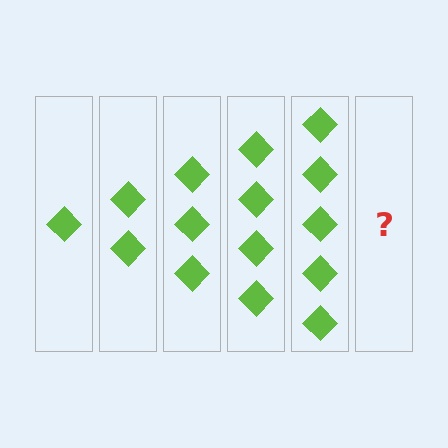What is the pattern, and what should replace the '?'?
The pattern is that each step adds one more diamond. The '?' should be 6 diamonds.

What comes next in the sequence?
The next element should be 6 diamonds.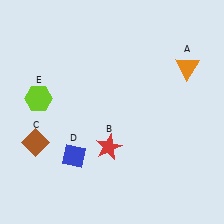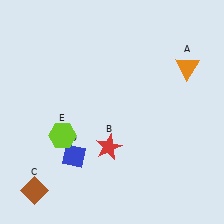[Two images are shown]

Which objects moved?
The objects that moved are: the brown diamond (C), the lime hexagon (E).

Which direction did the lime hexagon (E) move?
The lime hexagon (E) moved down.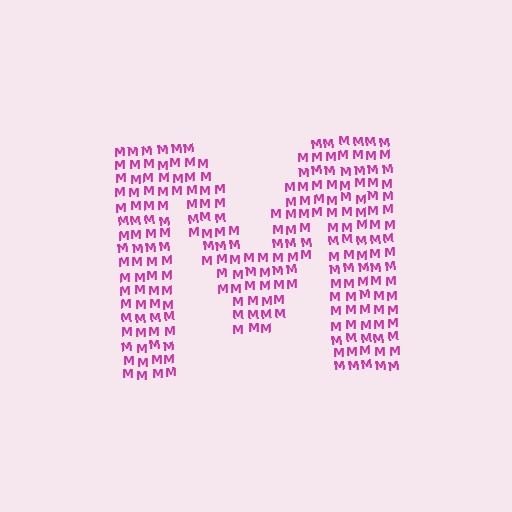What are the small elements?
The small elements are letter M's.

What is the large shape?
The large shape is the letter M.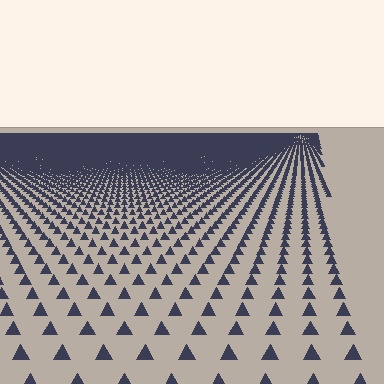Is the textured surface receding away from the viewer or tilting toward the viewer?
The surface is receding away from the viewer. Texture elements get smaller and denser toward the top.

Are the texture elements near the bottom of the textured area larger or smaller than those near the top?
Larger. Near the bottom, elements are closer to the viewer and appear at a bigger on-screen size.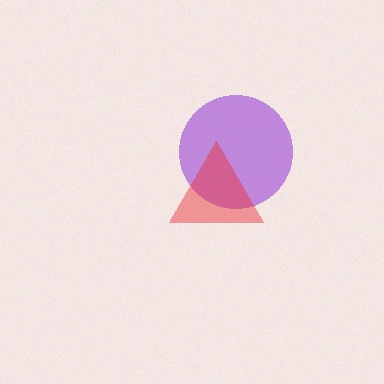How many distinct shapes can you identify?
There are 2 distinct shapes: a purple circle, a red triangle.